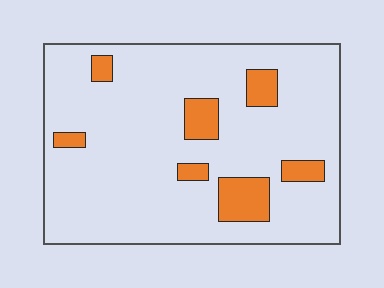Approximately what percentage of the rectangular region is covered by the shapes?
Approximately 15%.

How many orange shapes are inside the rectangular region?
7.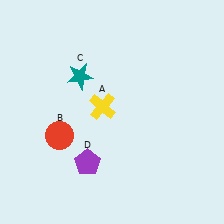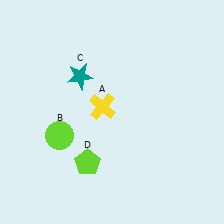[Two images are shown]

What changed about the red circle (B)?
In Image 1, B is red. In Image 2, it changed to lime.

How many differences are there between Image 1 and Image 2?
There are 2 differences between the two images.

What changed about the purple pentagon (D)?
In Image 1, D is purple. In Image 2, it changed to lime.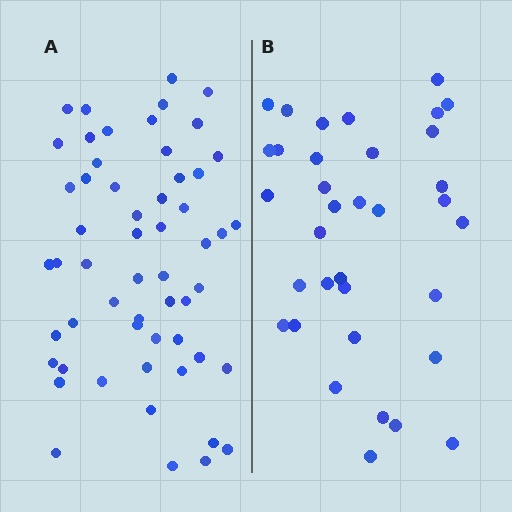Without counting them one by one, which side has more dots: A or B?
Region A (the left region) has more dots.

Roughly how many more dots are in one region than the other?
Region A has approximately 20 more dots than region B.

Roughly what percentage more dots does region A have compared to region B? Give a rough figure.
About 60% more.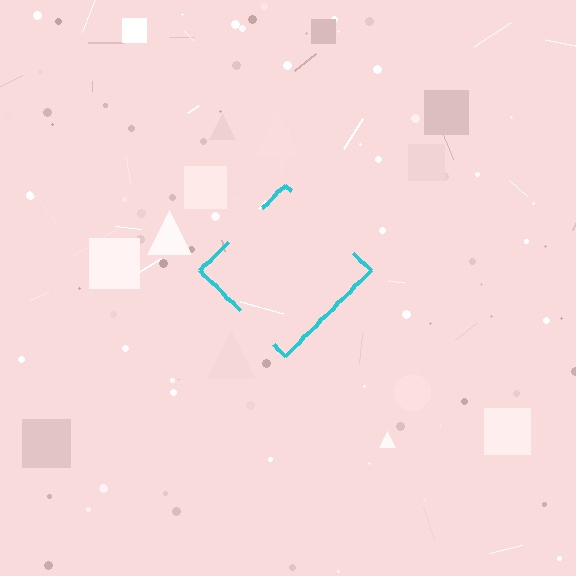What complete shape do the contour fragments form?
The contour fragments form a diamond.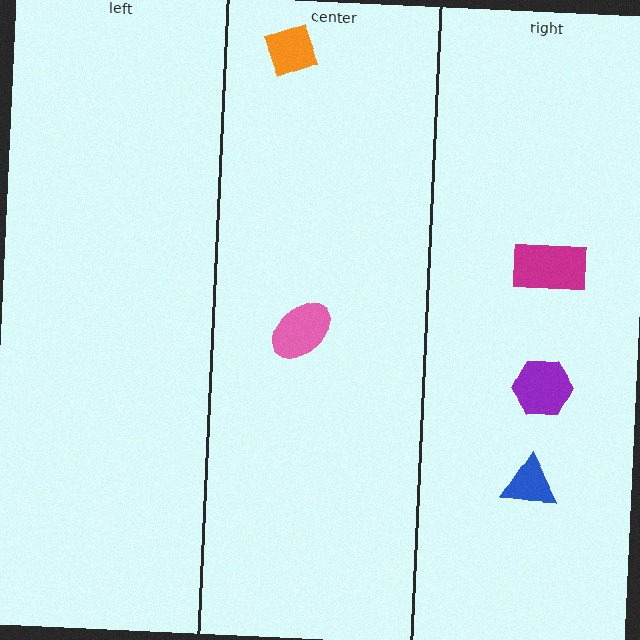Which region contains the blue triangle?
The right region.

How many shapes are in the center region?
2.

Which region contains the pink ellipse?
The center region.